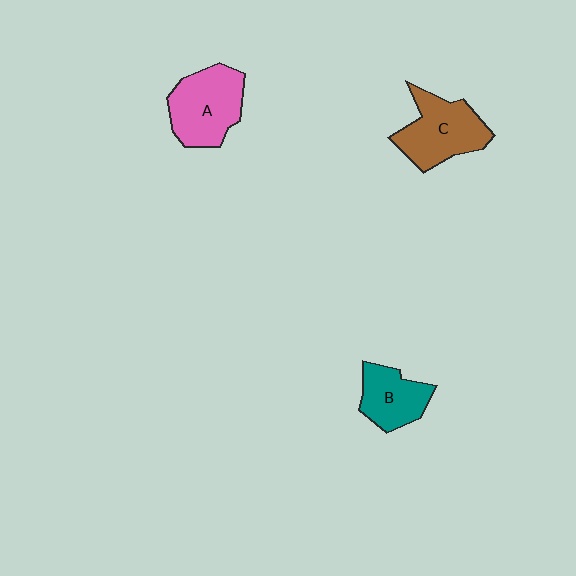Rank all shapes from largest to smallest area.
From largest to smallest: A (pink), C (brown), B (teal).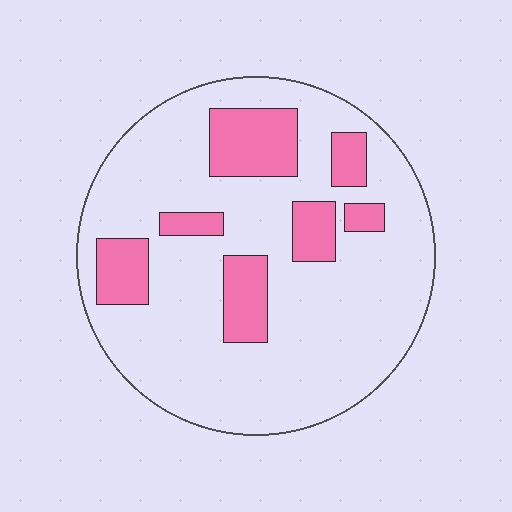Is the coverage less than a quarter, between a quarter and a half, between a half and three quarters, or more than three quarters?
Less than a quarter.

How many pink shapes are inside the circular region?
7.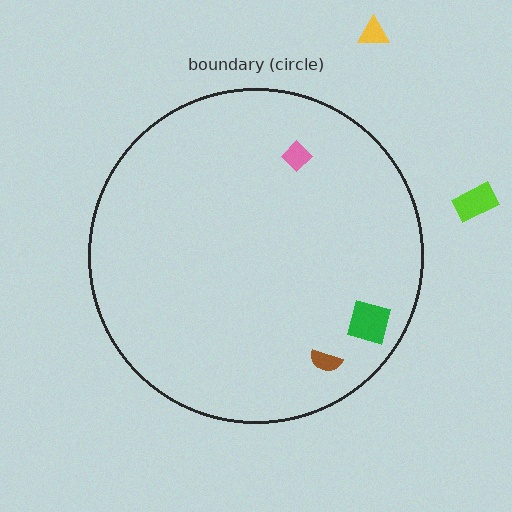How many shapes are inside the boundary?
3 inside, 2 outside.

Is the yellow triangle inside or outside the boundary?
Outside.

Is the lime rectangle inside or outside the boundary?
Outside.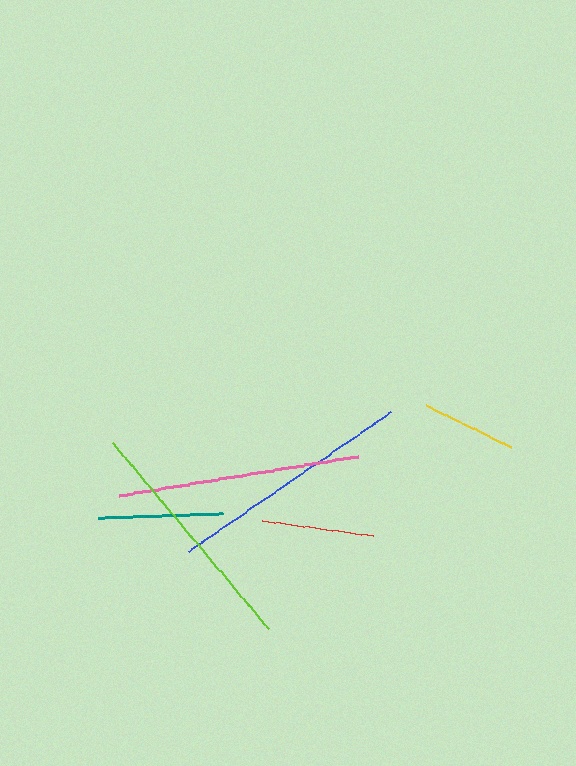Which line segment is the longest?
The blue line is the longest at approximately 245 pixels.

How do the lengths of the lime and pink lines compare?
The lime and pink lines are approximately the same length.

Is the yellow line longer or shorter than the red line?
The red line is longer than the yellow line.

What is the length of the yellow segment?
The yellow segment is approximately 95 pixels long.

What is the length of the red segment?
The red segment is approximately 113 pixels long.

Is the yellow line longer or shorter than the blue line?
The blue line is longer than the yellow line.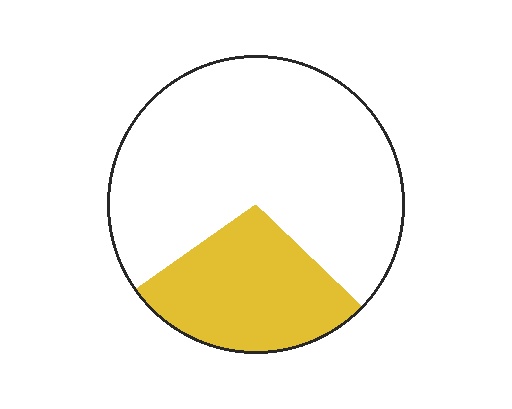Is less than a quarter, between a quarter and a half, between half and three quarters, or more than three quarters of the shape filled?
Between a quarter and a half.